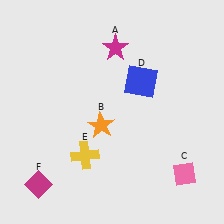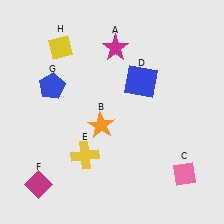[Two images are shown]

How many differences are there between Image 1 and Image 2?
There are 2 differences between the two images.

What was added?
A blue pentagon (G), a yellow diamond (H) were added in Image 2.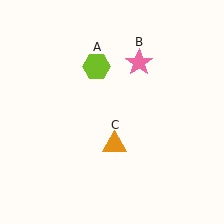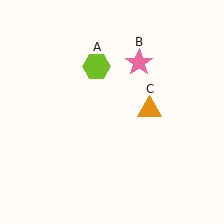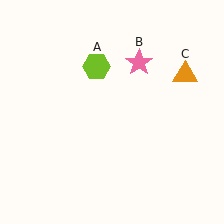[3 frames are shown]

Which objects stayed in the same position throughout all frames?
Lime hexagon (object A) and pink star (object B) remained stationary.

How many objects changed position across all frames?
1 object changed position: orange triangle (object C).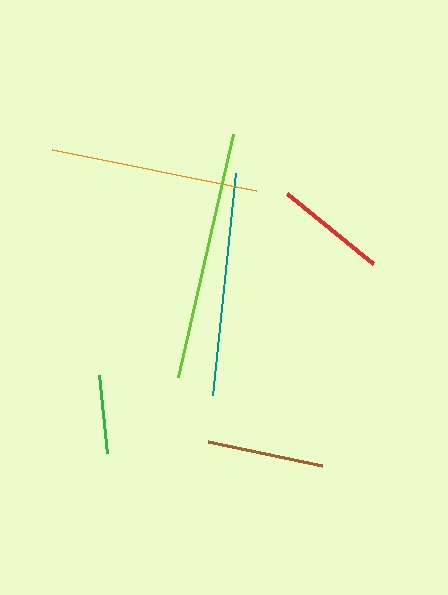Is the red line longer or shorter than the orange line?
The orange line is longer than the red line.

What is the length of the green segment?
The green segment is approximately 78 pixels long.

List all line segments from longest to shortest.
From longest to shortest: lime, teal, orange, brown, red, green.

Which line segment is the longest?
The lime line is the longest at approximately 249 pixels.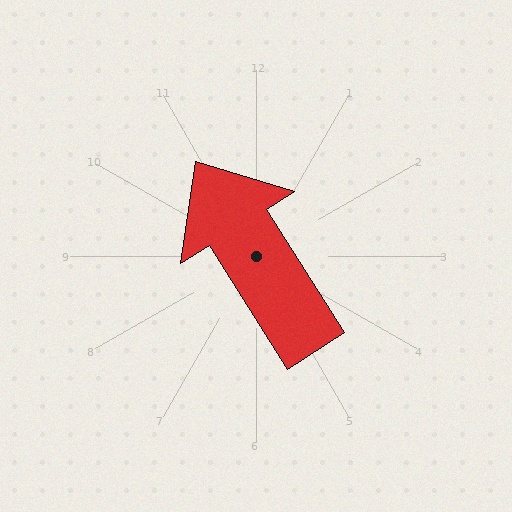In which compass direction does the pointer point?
Northwest.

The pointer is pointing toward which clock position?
Roughly 11 o'clock.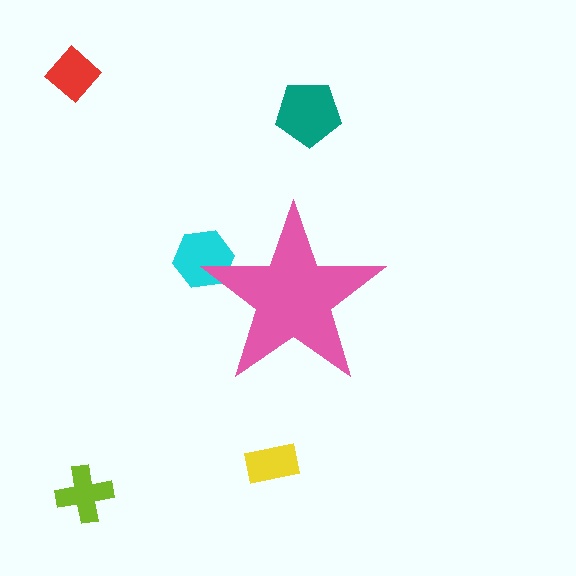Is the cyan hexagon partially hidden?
Yes, the cyan hexagon is partially hidden behind the pink star.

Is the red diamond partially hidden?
No, the red diamond is fully visible.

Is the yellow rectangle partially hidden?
No, the yellow rectangle is fully visible.